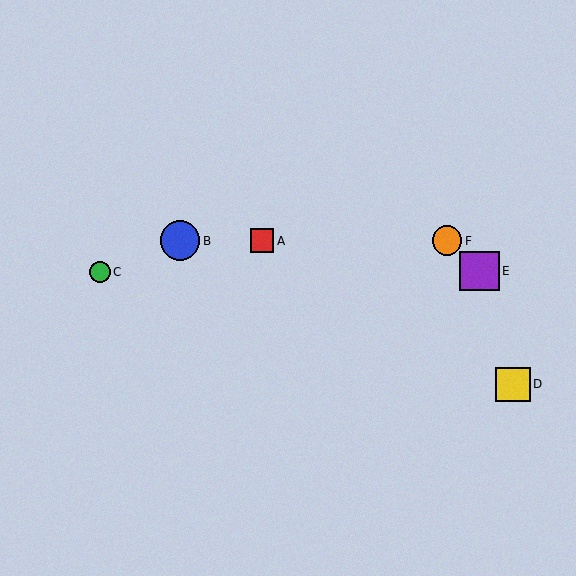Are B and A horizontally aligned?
Yes, both are at y≈241.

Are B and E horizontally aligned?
No, B is at y≈241 and E is at y≈271.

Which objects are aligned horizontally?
Objects A, B, F are aligned horizontally.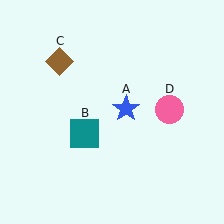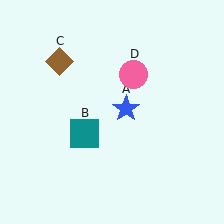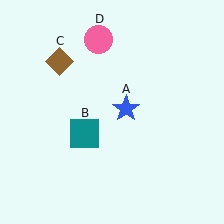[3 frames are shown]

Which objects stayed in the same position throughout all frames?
Blue star (object A) and teal square (object B) and brown diamond (object C) remained stationary.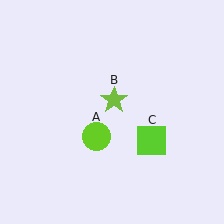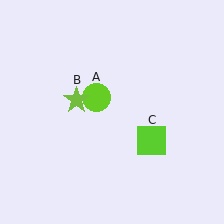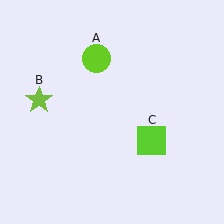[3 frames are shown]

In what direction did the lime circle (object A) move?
The lime circle (object A) moved up.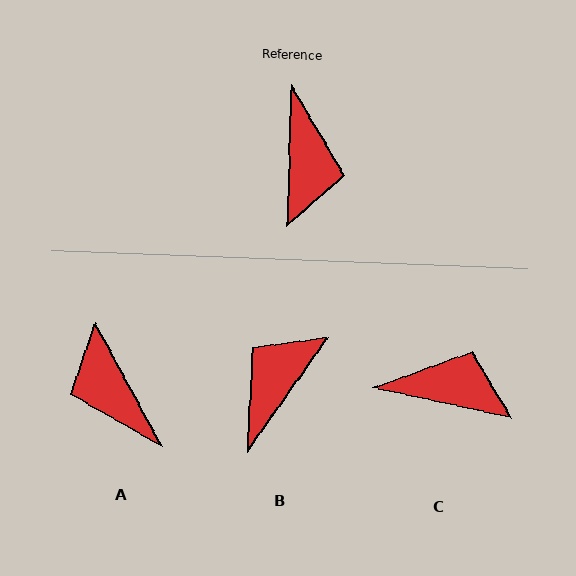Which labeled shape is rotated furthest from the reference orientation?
A, about 150 degrees away.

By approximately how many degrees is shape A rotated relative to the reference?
Approximately 150 degrees clockwise.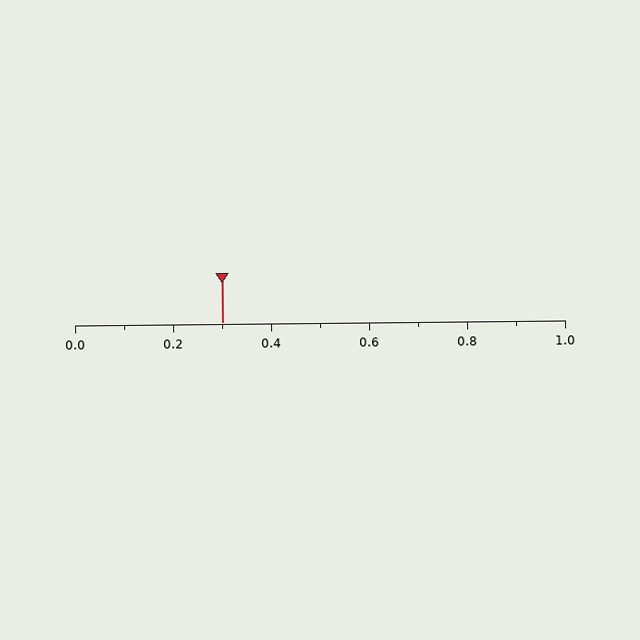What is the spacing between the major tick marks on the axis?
The major ticks are spaced 0.2 apart.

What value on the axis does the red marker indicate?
The marker indicates approximately 0.3.